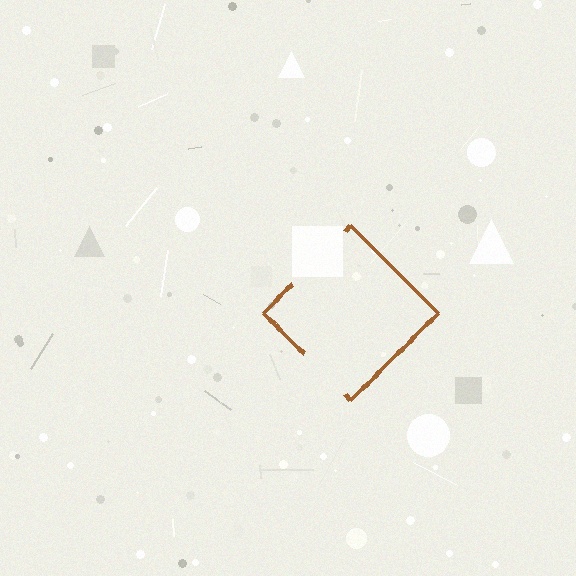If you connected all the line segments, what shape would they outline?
They would outline a diamond.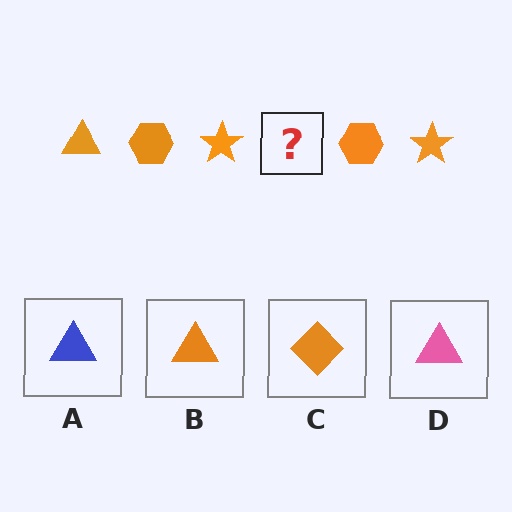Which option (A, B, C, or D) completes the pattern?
B.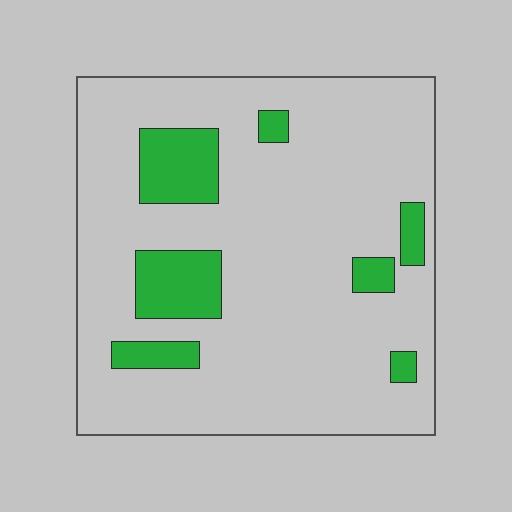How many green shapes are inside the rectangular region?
7.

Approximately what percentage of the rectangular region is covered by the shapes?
Approximately 15%.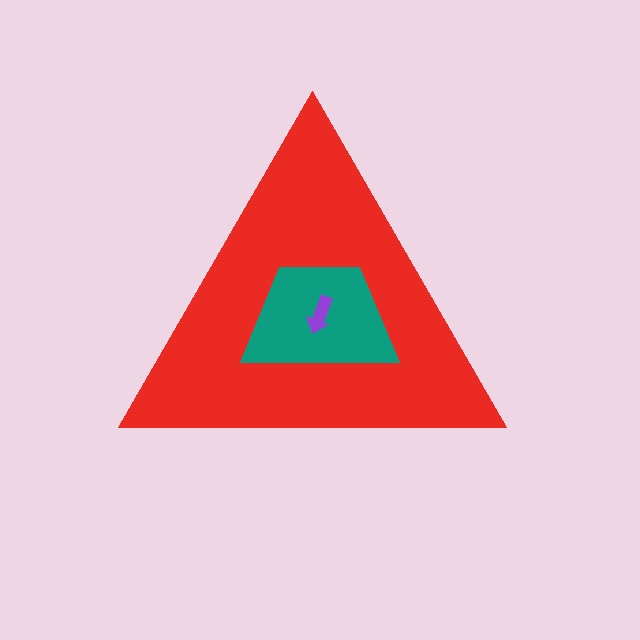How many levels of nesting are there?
3.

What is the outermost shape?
The red triangle.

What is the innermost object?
The purple arrow.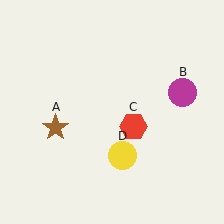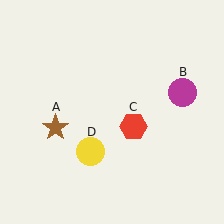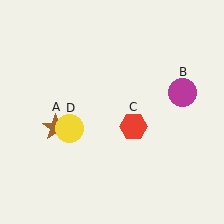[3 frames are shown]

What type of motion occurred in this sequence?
The yellow circle (object D) rotated clockwise around the center of the scene.